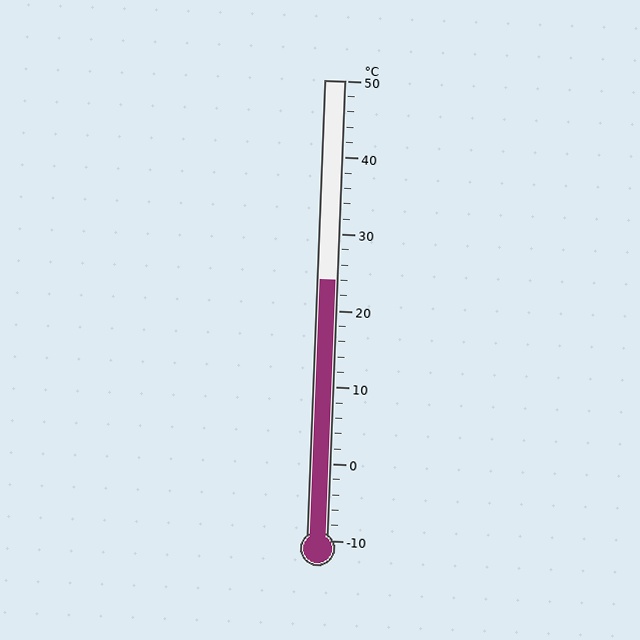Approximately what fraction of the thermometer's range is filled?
The thermometer is filled to approximately 55% of its range.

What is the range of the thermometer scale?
The thermometer scale ranges from -10°C to 50°C.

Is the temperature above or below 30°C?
The temperature is below 30°C.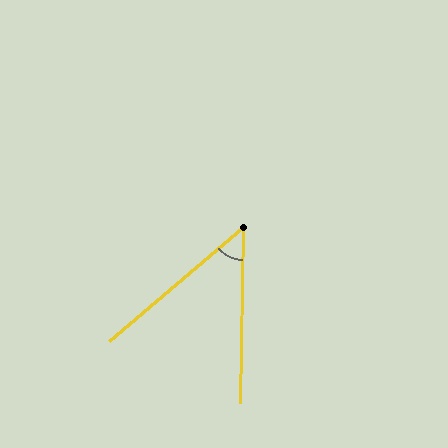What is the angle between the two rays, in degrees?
Approximately 49 degrees.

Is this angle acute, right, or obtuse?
It is acute.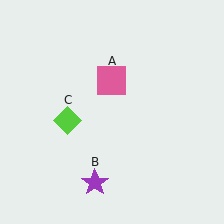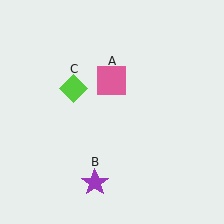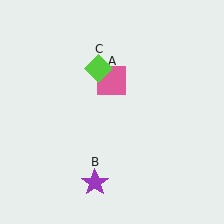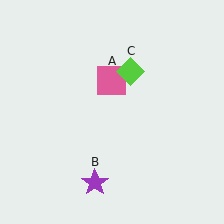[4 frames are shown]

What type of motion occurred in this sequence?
The lime diamond (object C) rotated clockwise around the center of the scene.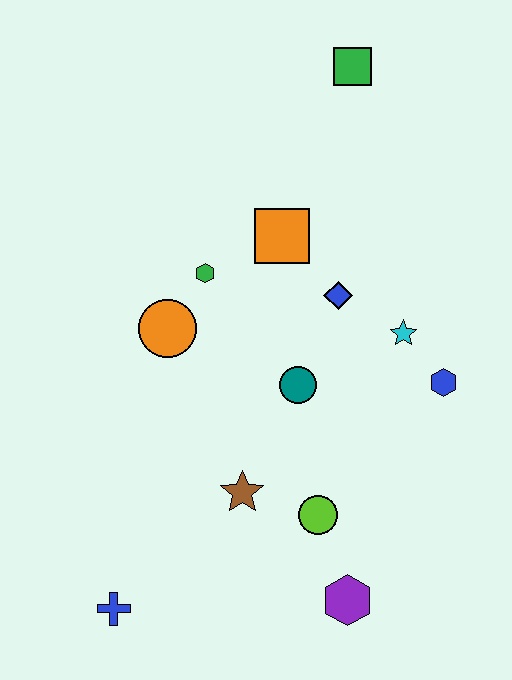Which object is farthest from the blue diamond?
The blue cross is farthest from the blue diamond.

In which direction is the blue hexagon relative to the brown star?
The blue hexagon is to the right of the brown star.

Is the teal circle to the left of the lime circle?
Yes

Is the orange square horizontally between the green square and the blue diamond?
No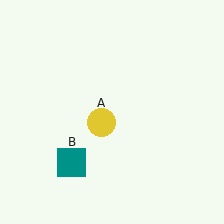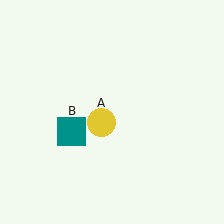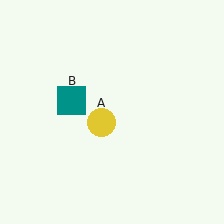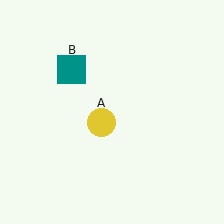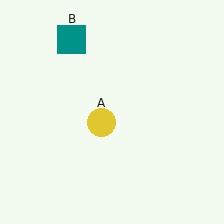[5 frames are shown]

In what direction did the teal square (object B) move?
The teal square (object B) moved up.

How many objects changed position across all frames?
1 object changed position: teal square (object B).